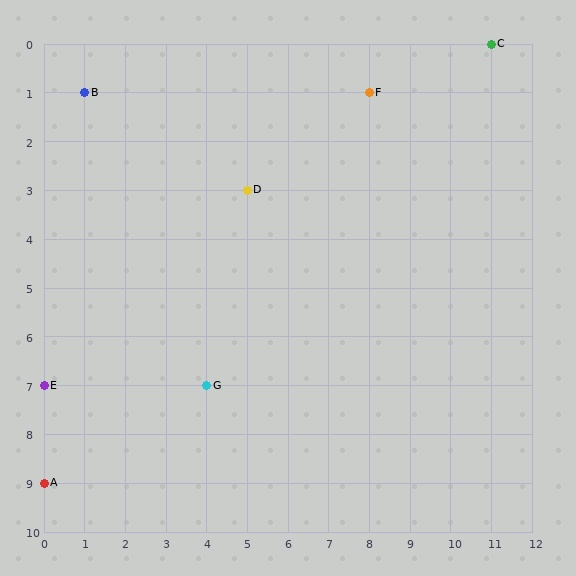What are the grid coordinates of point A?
Point A is at grid coordinates (0, 9).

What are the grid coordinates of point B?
Point B is at grid coordinates (1, 1).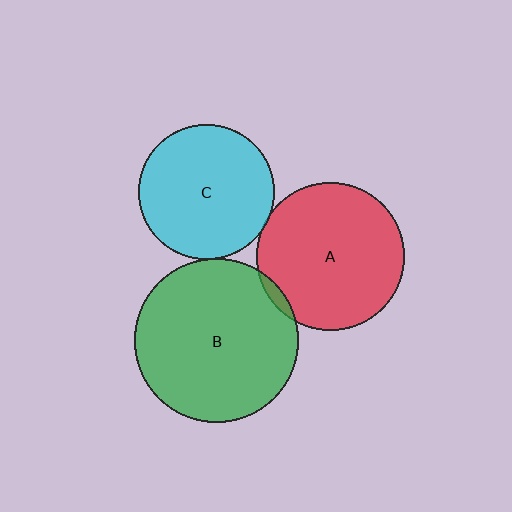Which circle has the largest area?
Circle B (green).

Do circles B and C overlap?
Yes.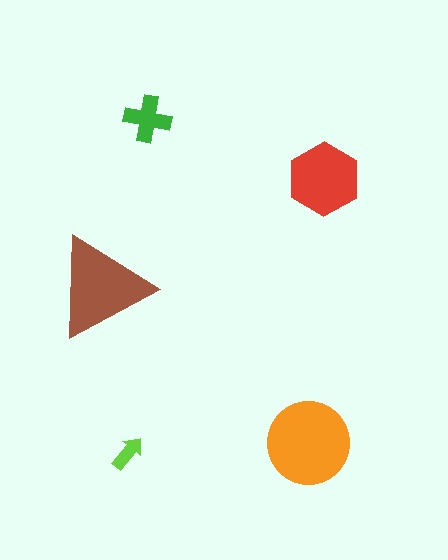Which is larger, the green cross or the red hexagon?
The red hexagon.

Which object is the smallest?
The lime arrow.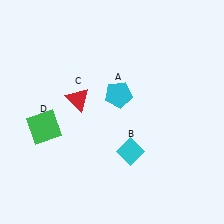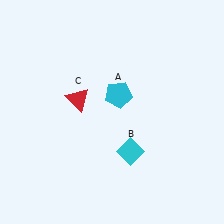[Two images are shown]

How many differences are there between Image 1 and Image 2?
There is 1 difference between the two images.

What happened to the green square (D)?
The green square (D) was removed in Image 2. It was in the bottom-left area of Image 1.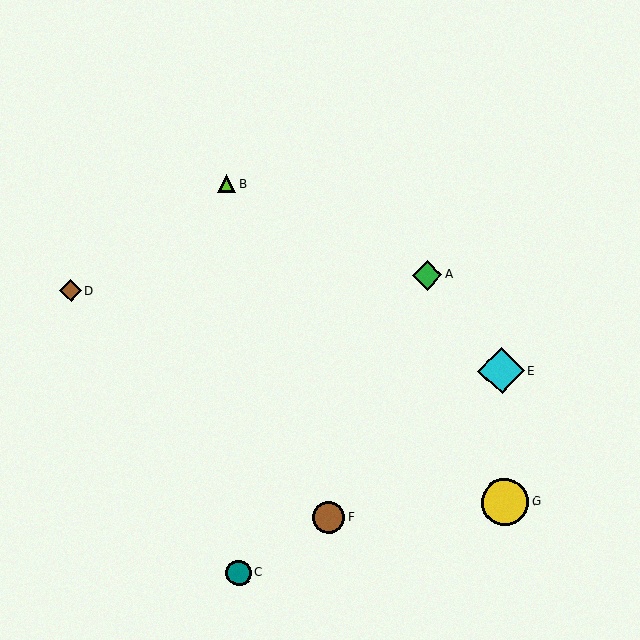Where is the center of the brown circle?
The center of the brown circle is at (329, 518).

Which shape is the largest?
The yellow circle (labeled G) is the largest.